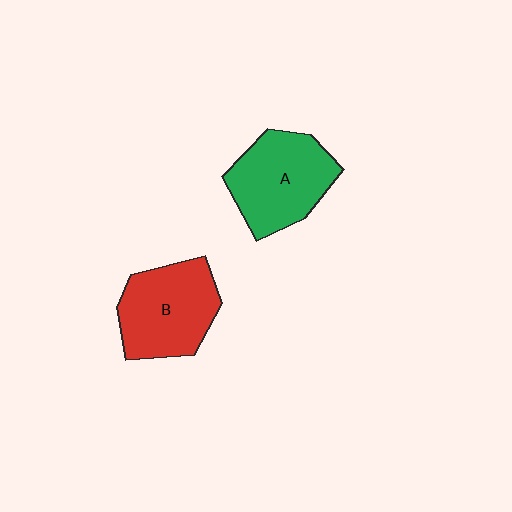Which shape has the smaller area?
Shape B (red).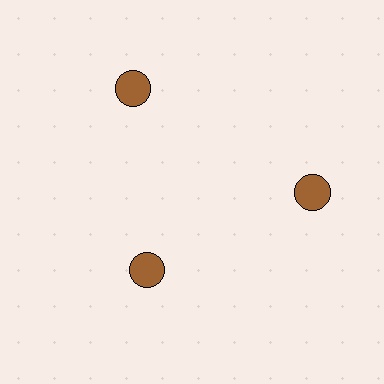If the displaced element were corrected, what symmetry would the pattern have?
It would have 3-fold rotational symmetry — the pattern would map onto itself every 120 degrees.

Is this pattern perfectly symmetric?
No. The 3 brown circles are arranged in a ring, but one element near the 7 o'clock position is pulled inward toward the center, breaking the 3-fold rotational symmetry.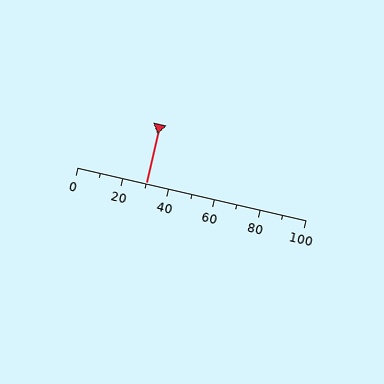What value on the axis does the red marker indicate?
The marker indicates approximately 30.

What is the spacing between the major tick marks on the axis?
The major ticks are spaced 20 apart.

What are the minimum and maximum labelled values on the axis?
The axis runs from 0 to 100.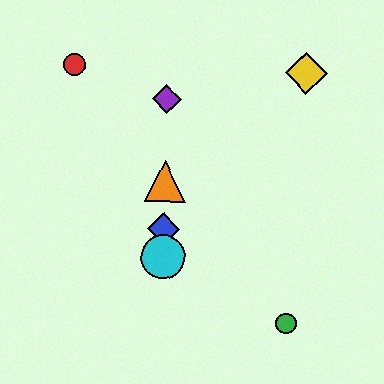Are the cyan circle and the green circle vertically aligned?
No, the cyan circle is at x≈163 and the green circle is at x≈286.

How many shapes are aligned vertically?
4 shapes (the blue diamond, the purple diamond, the orange triangle, the cyan circle) are aligned vertically.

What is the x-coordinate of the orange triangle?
The orange triangle is at x≈165.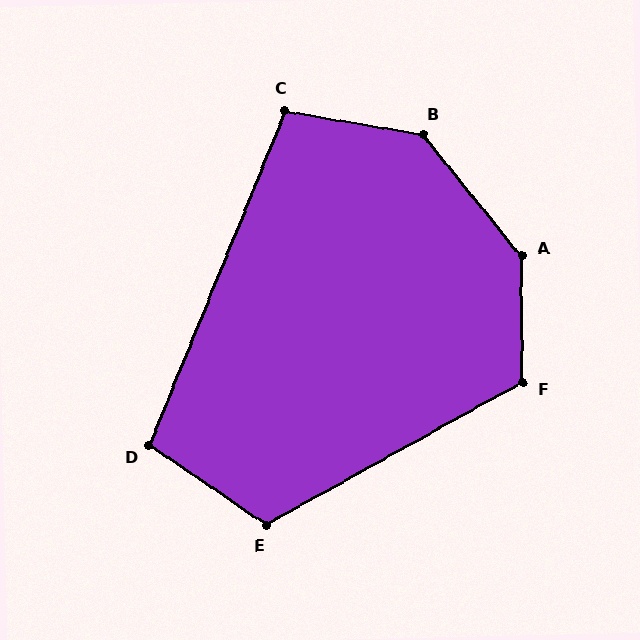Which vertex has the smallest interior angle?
D, at approximately 102 degrees.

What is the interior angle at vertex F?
Approximately 119 degrees (obtuse).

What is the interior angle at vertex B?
Approximately 139 degrees (obtuse).